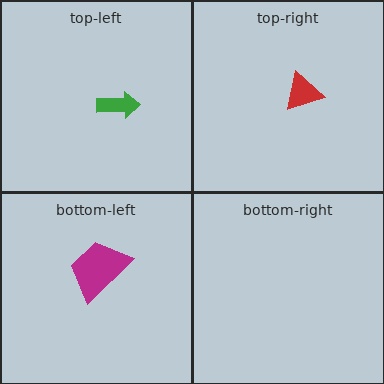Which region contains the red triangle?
The top-right region.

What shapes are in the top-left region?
The green arrow.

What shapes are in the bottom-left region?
The magenta trapezoid.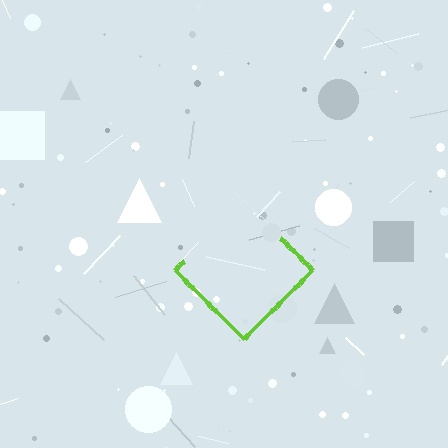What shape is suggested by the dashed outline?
The dashed outline suggests a diamond.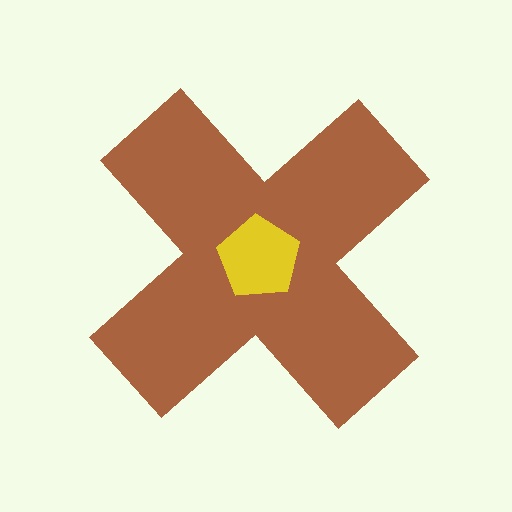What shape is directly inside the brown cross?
The yellow pentagon.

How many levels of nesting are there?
2.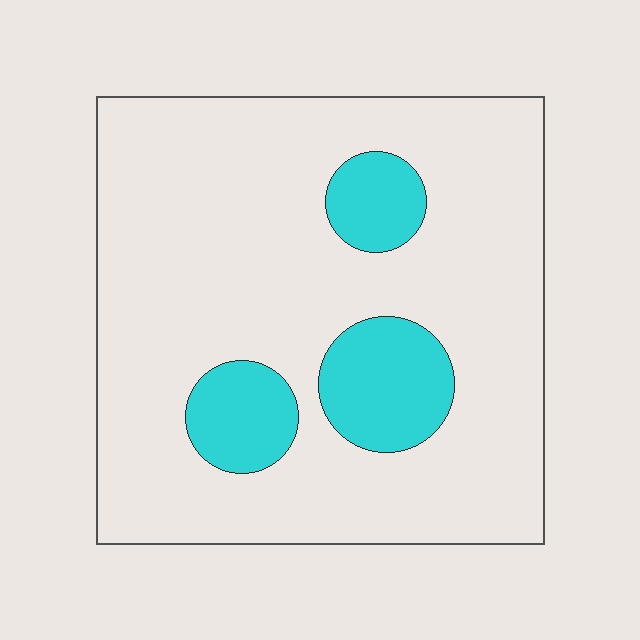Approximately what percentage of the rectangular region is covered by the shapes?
Approximately 15%.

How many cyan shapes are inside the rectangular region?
3.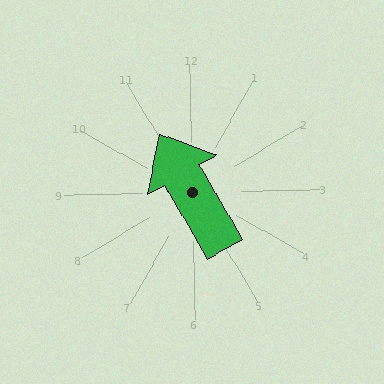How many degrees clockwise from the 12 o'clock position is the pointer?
Approximately 331 degrees.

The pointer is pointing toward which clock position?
Roughly 11 o'clock.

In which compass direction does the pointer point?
Northwest.